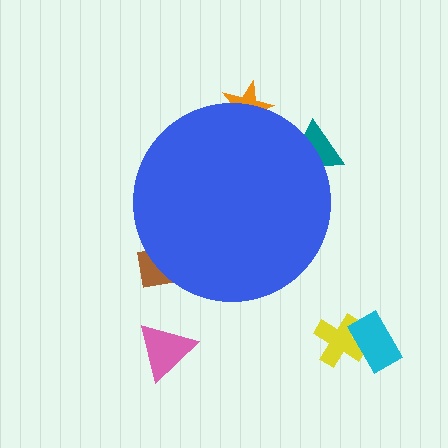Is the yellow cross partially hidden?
No, the yellow cross is fully visible.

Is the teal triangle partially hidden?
Yes, the teal triangle is partially hidden behind the blue circle.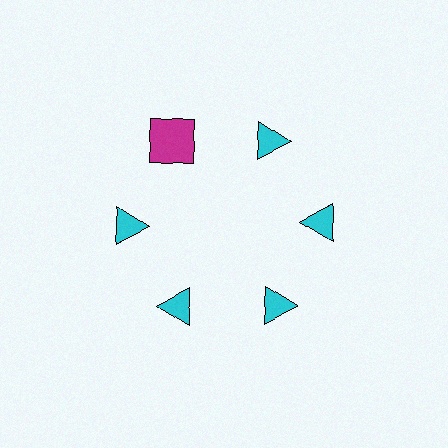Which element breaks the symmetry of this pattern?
The magenta square at roughly the 11 o'clock position breaks the symmetry. All other shapes are cyan triangles.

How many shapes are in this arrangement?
There are 6 shapes arranged in a ring pattern.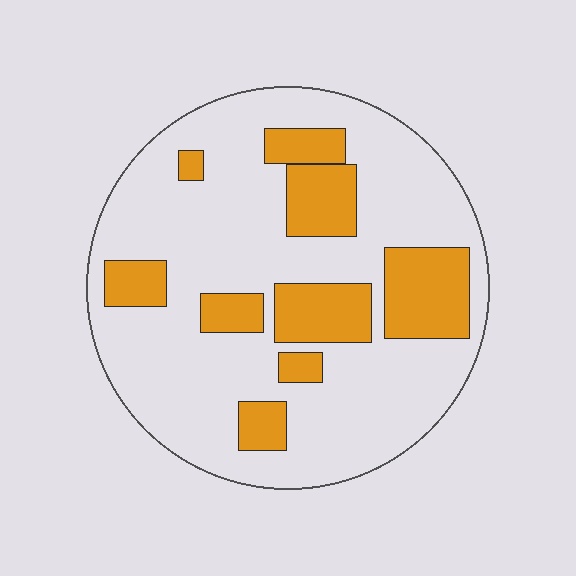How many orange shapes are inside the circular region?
9.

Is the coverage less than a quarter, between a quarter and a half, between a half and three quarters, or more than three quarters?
Between a quarter and a half.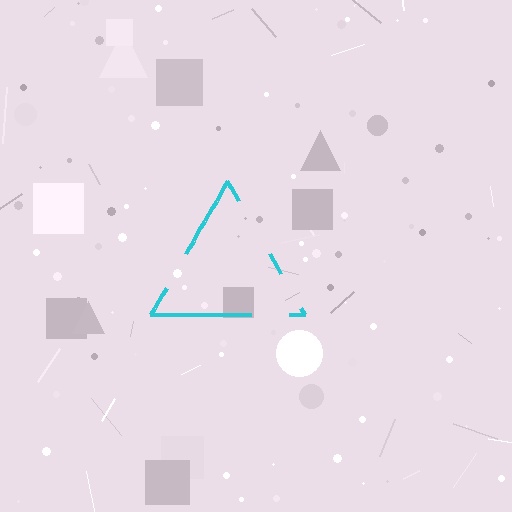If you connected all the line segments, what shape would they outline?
They would outline a triangle.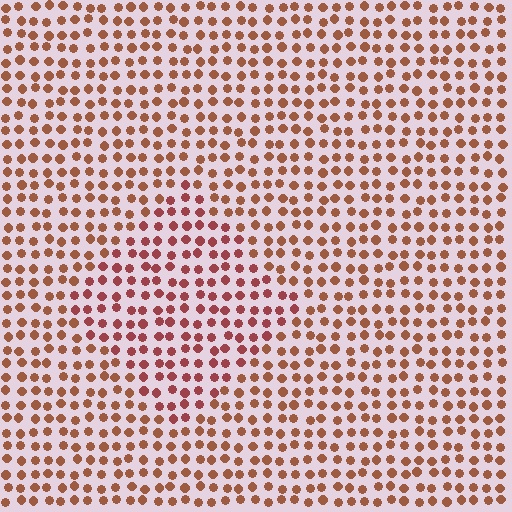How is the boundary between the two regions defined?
The boundary is defined purely by a slight shift in hue (about 24 degrees). Spacing, size, and orientation are identical on both sides.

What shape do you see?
I see a diamond.